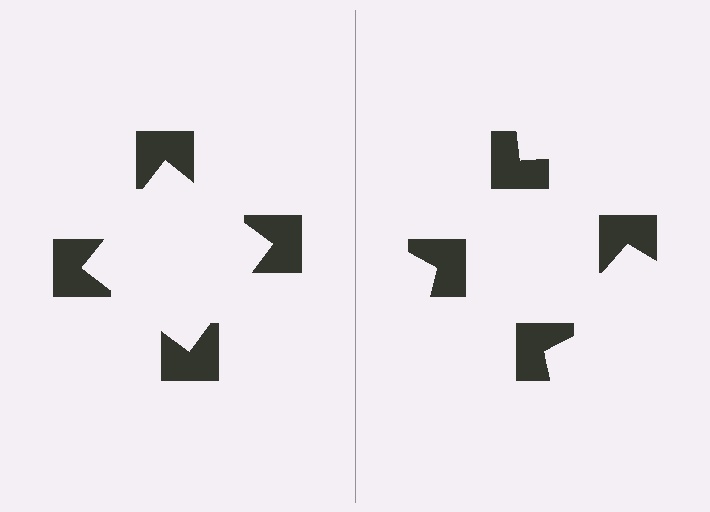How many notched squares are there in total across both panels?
8 — 4 on each side.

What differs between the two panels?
The notched squares are positioned identically on both sides; only the wedge orientations differ. On the left they align to a square; on the right they are misaligned.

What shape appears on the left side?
An illusory square.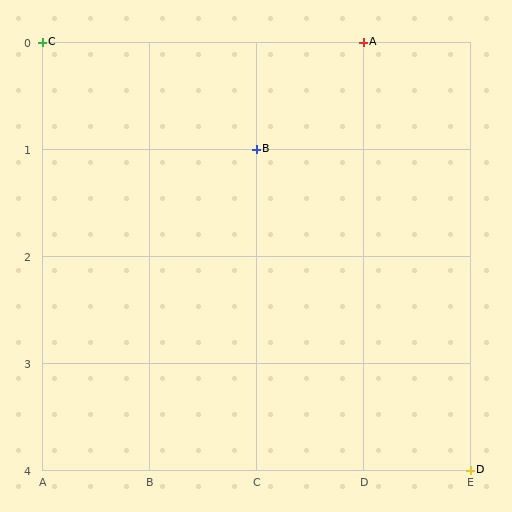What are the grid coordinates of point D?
Point D is at grid coordinates (E, 4).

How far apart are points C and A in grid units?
Points C and A are 3 columns apart.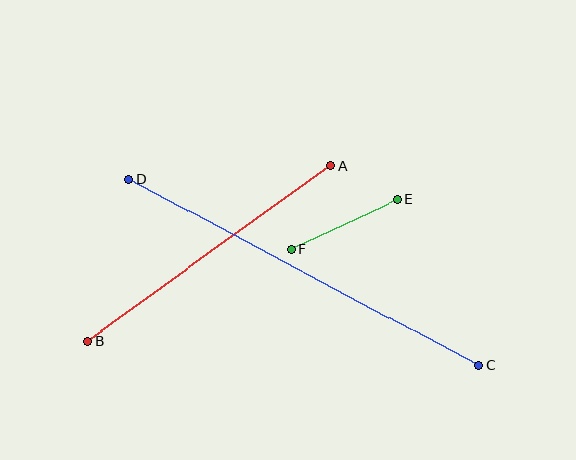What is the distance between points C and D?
The distance is approximately 397 pixels.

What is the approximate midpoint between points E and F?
The midpoint is at approximately (344, 225) pixels.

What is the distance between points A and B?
The distance is approximately 300 pixels.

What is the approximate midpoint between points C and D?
The midpoint is at approximately (303, 272) pixels.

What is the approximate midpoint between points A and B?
The midpoint is at approximately (209, 253) pixels.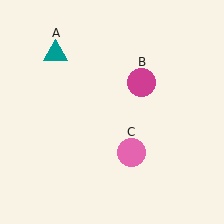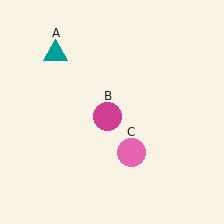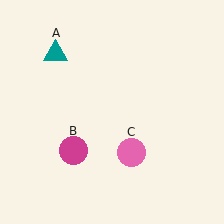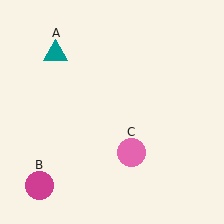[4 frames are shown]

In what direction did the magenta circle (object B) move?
The magenta circle (object B) moved down and to the left.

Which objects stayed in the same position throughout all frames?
Teal triangle (object A) and pink circle (object C) remained stationary.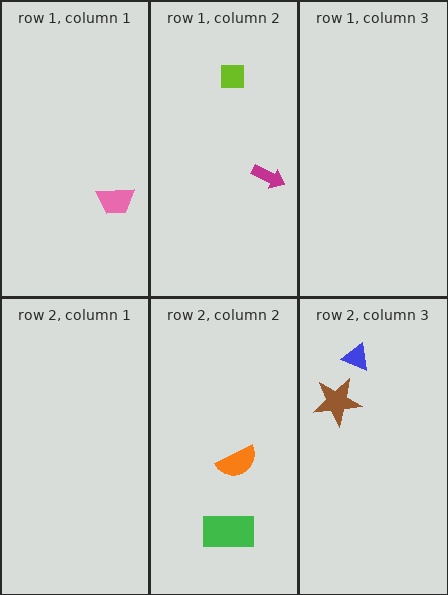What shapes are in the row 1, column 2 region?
The lime square, the magenta arrow.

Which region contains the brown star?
The row 2, column 3 region.